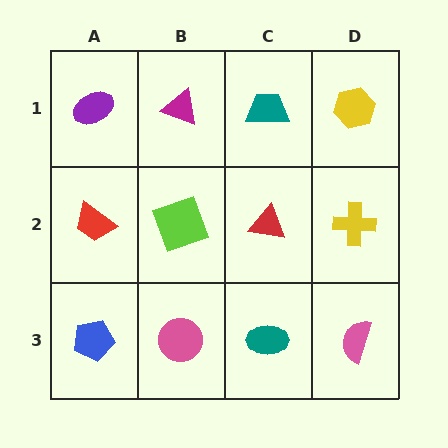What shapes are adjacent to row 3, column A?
A red trapezoid (row 2, column A), a pink circle (row 3, column B).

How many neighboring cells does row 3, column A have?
2.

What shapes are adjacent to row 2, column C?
A teal trapezoid (row 1, column C), a teal ellipse (row 3, column C), a lime square (row 2, column B), a yellow cross (row 2, column D).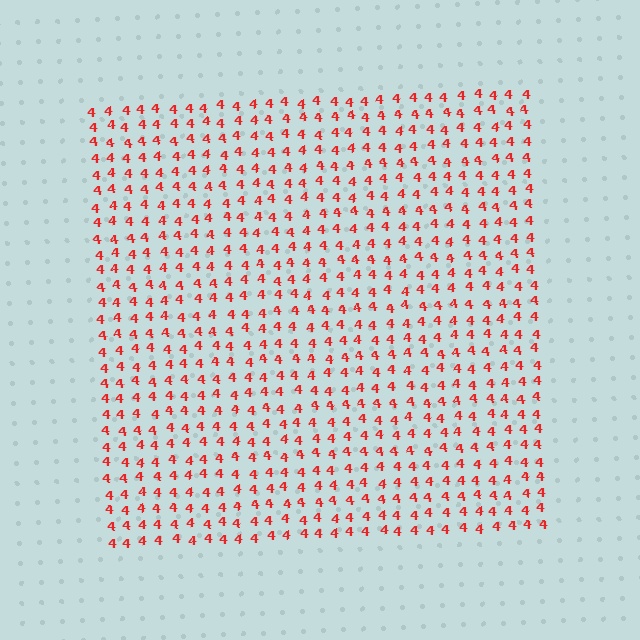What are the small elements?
The small elements are digit 4's.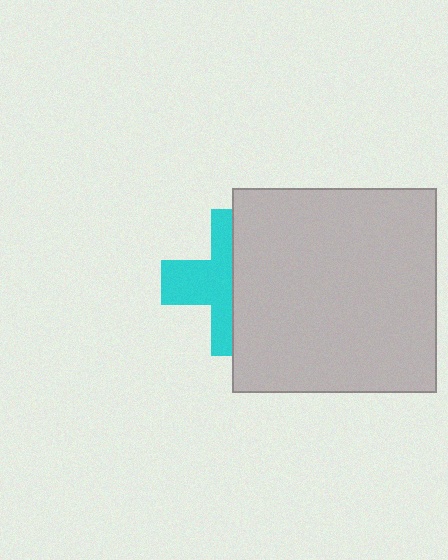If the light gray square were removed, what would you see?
You would see the complete cyan cross.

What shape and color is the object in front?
The object in front is a light gray square.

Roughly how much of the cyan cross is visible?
About half of it is visible (roughly 47%).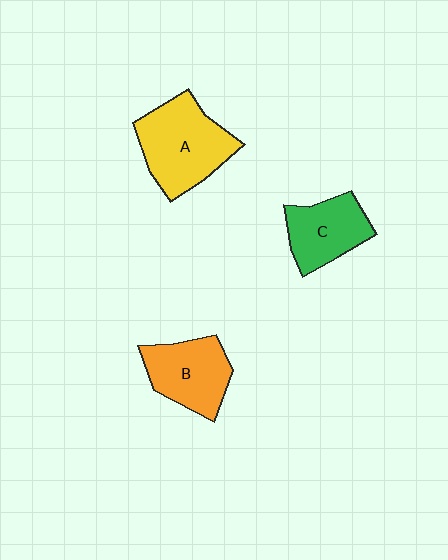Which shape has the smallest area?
Shape C (green).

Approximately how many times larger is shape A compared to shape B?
Approximately 1.3 times.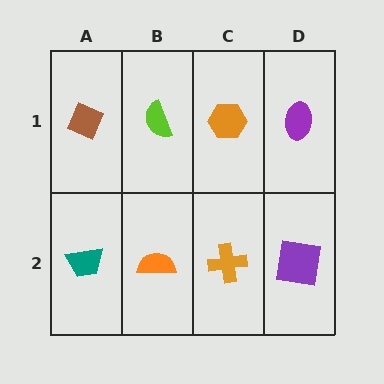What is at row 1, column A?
A brown diamond.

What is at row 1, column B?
A lime semicircle.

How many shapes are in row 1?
4 shapes.